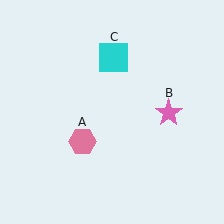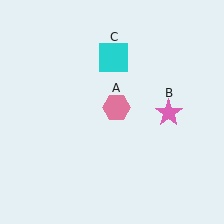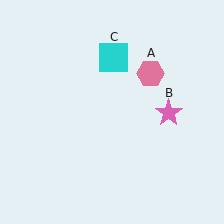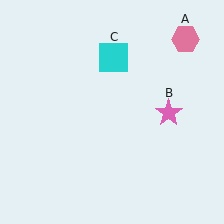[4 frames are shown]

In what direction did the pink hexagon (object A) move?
The pink hexagon (object A) moved up and to the right.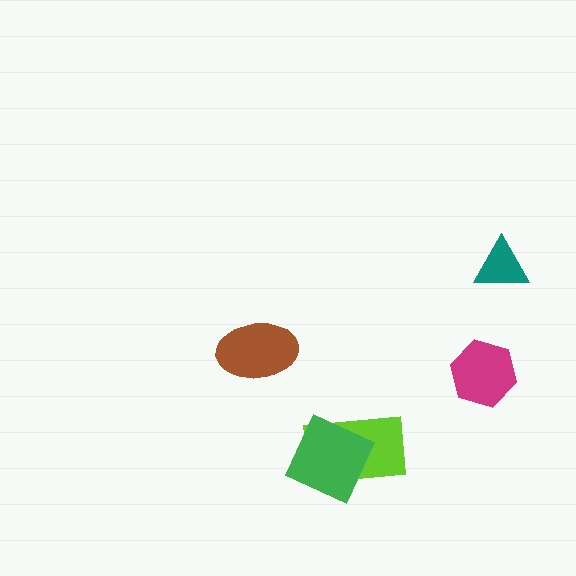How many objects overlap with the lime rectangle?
1 object overlaps with the lime rectangle.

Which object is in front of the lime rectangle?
The green square is in front of the lime rectangle.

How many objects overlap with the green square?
1 object overlaps with the green square.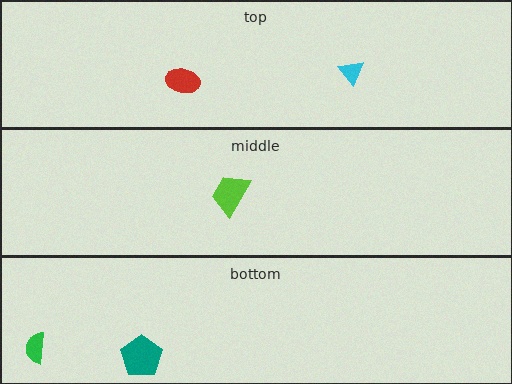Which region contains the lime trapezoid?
The middle region.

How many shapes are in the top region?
2.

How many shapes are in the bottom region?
2.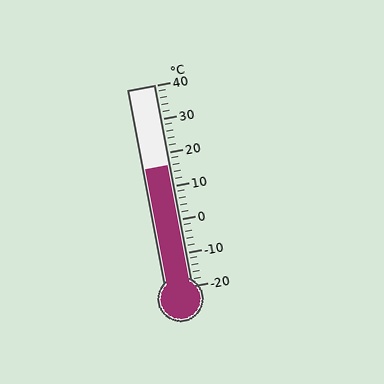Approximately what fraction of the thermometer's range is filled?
The thermometer is filled to approximately 60% of its range.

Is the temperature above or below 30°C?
The temperature is below 30°C.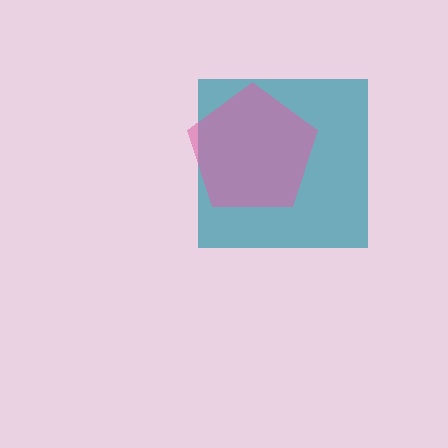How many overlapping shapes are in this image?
There are 2 overlapping shapes in the image.